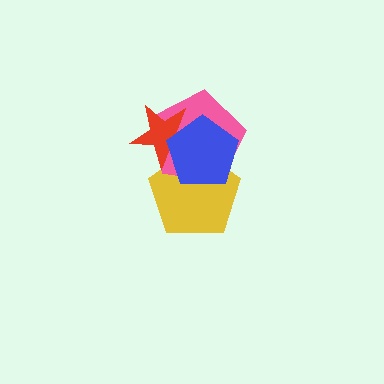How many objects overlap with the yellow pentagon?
3 objects overlap with the yellow pentagon.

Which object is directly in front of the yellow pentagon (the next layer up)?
The pink pentagon is directly in front of the yellow pentagon.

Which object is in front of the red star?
The blue pentagon is in front of the red star.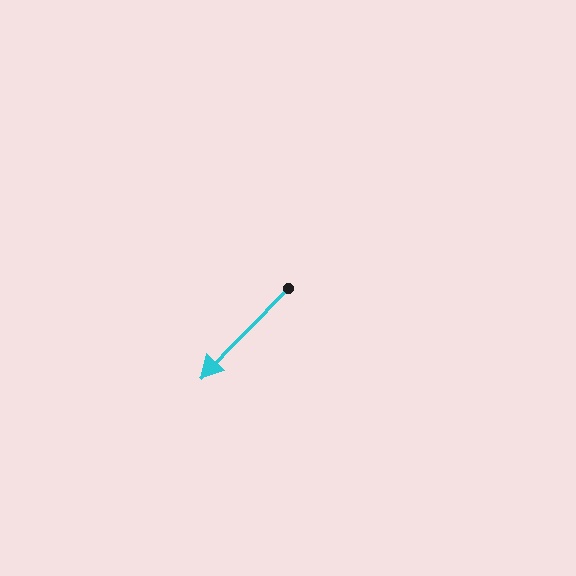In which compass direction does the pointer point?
Southwest.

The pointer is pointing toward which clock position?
Roughly 7 o'clock.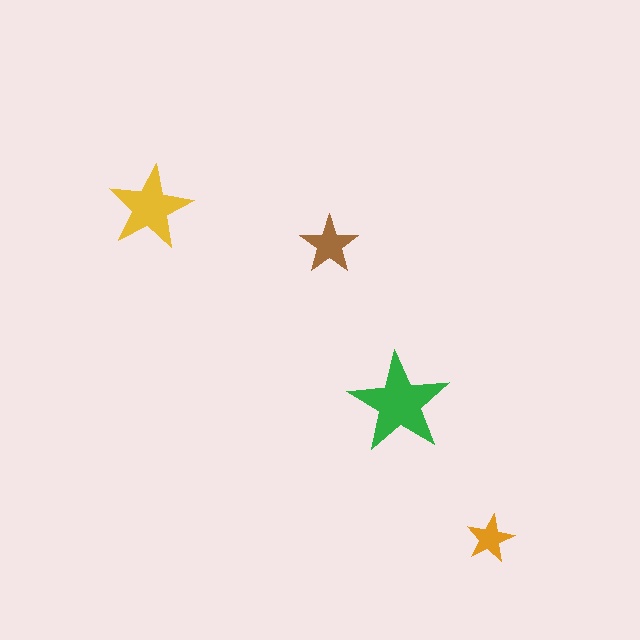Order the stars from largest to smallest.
the green one, the yellow one, the brown one, the orange one.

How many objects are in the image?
There are 4 objects in the image.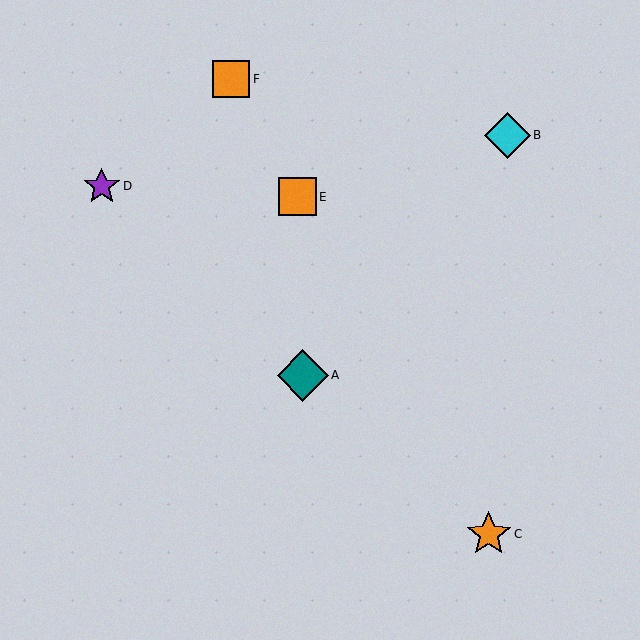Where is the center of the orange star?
The center of the orange star is at (489, 534).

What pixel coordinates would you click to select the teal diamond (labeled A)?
Click at (303, 375) to select the teal diamond A.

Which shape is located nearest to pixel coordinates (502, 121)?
The cyan diamond (labeled B) at (507, 135) is nearest to that location.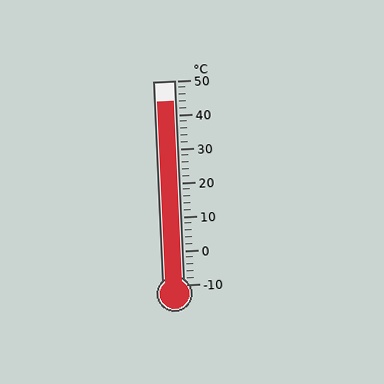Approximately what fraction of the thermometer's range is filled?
The thermometer is filled to approximately 90% of its range.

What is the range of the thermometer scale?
The thermometer scale ranges from -10°C to 50°C.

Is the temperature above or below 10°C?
The temperature is above 10°C.